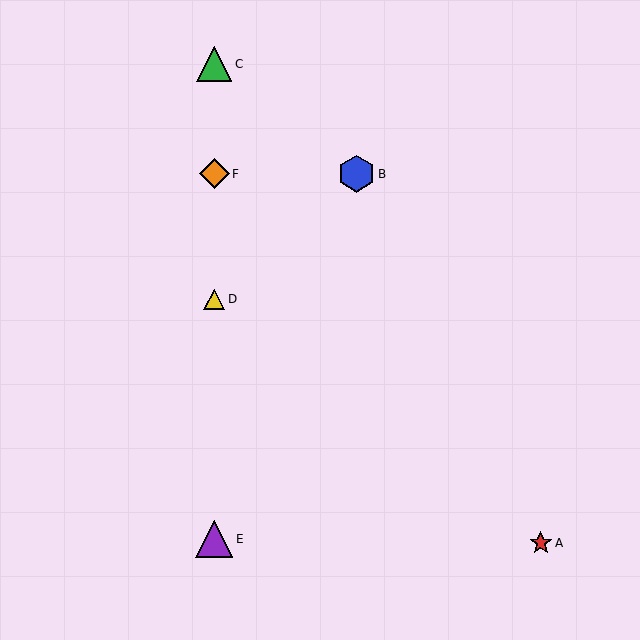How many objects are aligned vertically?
4 objects (C, D, E, F) are aligned vertically.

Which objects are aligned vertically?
Objects C, D, E, F are aligned vertically.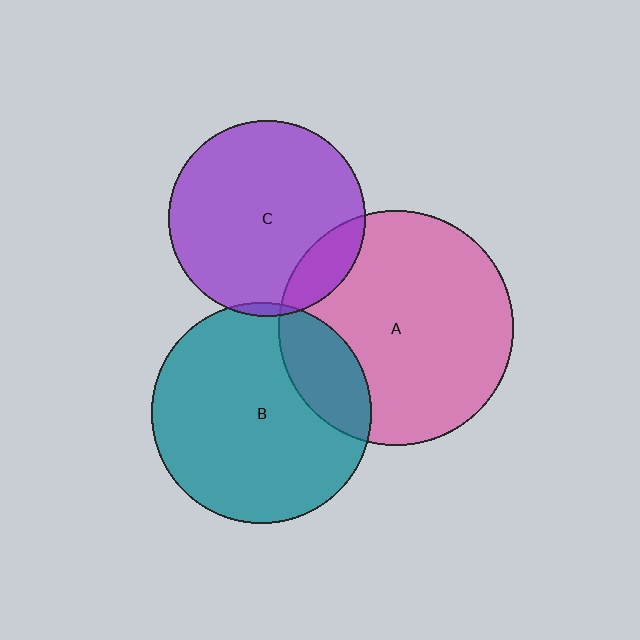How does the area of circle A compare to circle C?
Approximately 1.4 times.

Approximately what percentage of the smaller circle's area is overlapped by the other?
Approximately 20%.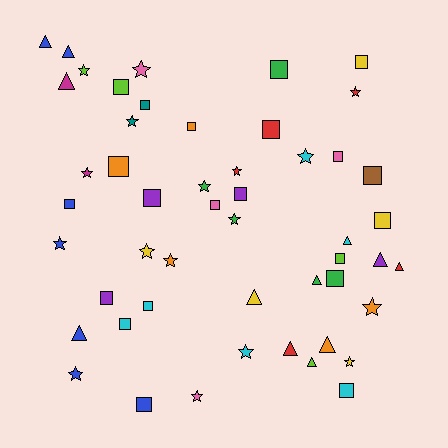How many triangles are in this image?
There are 12 triangles.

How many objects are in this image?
There are 50 objects.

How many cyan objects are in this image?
There are 6 cyan objects.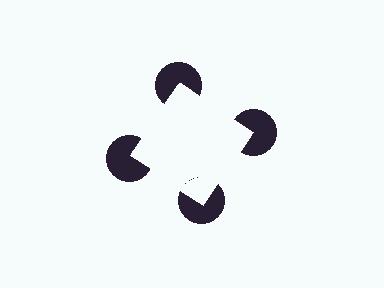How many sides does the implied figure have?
4 sides.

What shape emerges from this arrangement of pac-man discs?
An illusory square — its edges are inferred from the aligned wedge cuts in the pac-man discs, not physically drawn.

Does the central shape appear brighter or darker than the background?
It typically appears slightly brighter than the background, even though no actual brightness change is drawn.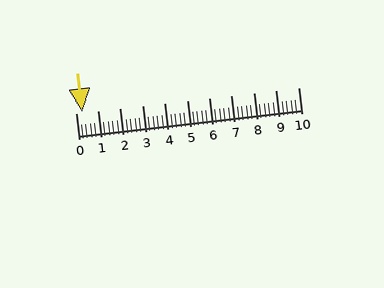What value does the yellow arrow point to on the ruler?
The yellow arrow points to approximately 0.3.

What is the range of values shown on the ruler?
The ruler shows values from 0 to 10.